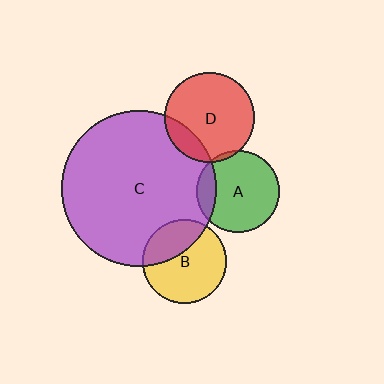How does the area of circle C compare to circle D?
Approximately 3.0 times.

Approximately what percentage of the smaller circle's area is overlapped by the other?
Approximately 15%.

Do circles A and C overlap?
Yes.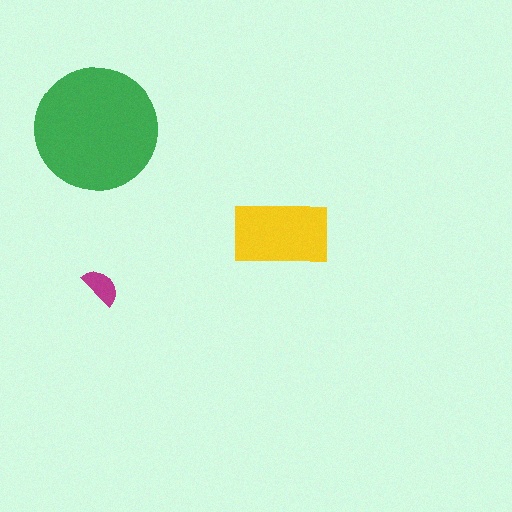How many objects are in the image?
There are 3 objects in the image.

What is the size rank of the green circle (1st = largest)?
1st.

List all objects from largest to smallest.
The green circle, the yellow rectangle, the magenta semicircle.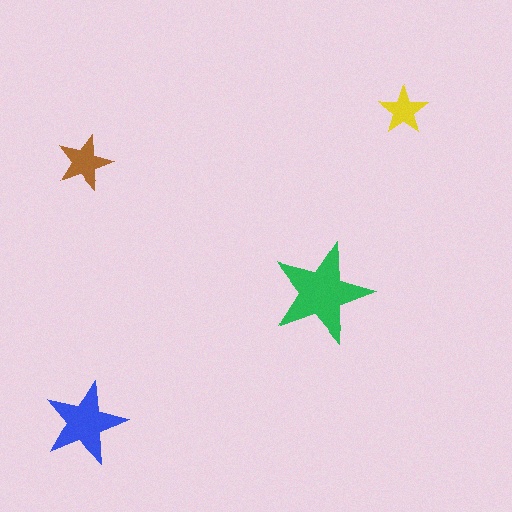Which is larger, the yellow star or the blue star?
The blue one.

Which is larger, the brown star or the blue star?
The blue one.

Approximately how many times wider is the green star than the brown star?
About 2 times wider.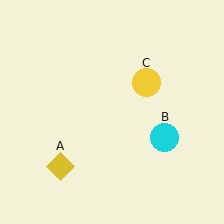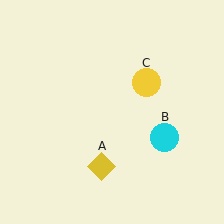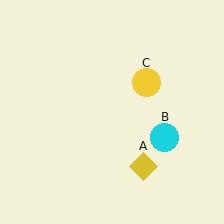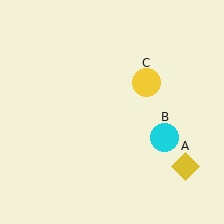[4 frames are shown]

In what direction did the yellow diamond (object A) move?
The yellow diamond (object A) moved right.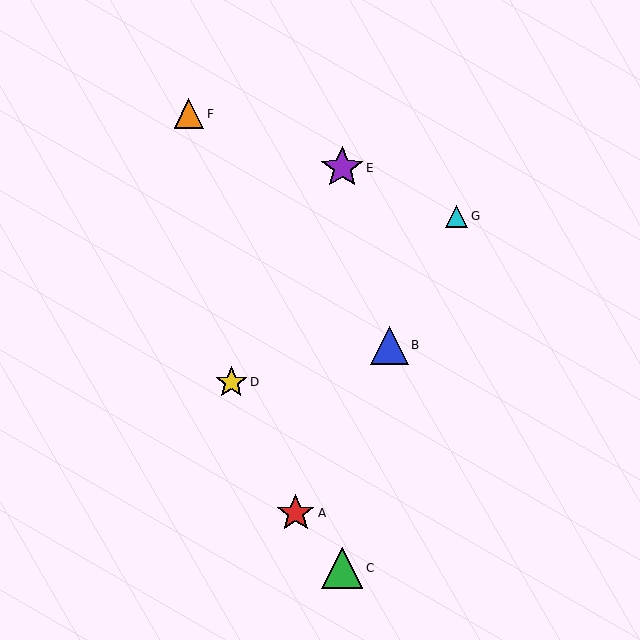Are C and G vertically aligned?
No, C is at x≈342 and G is at x≈456.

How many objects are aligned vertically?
2 objects (C, E) are aligned vertically.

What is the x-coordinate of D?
Object D is at x≈231.